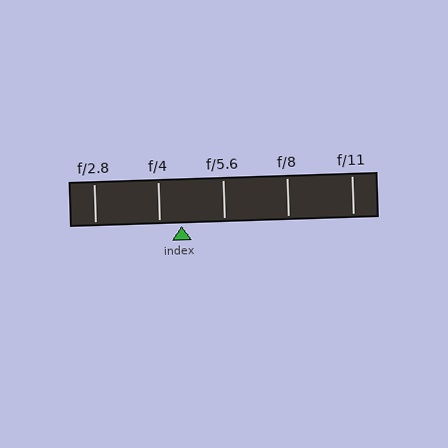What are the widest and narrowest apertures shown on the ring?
The widest aperture shown is f/2.8 and the narrowest is f/11.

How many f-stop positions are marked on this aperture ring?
There are 5 f-stop positions marked.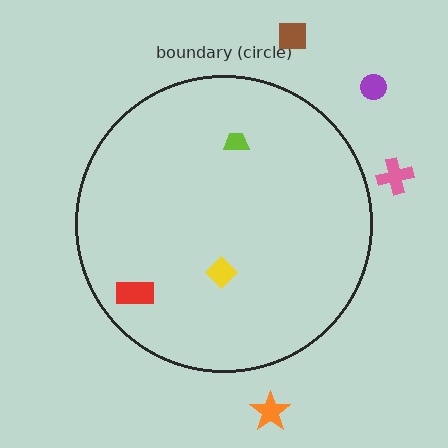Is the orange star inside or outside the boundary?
Outside.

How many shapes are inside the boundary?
3 inside, 4 outside.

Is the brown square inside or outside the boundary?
Outside.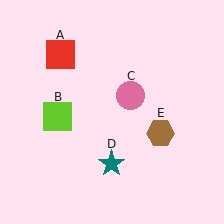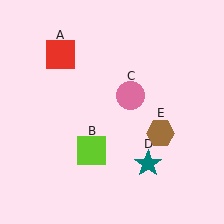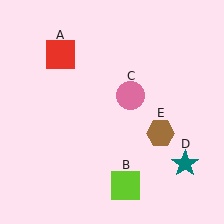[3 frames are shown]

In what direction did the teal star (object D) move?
The teal star (object D) moved right.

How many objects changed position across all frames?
2 objects changed position: lime square (object B), teal star (object D).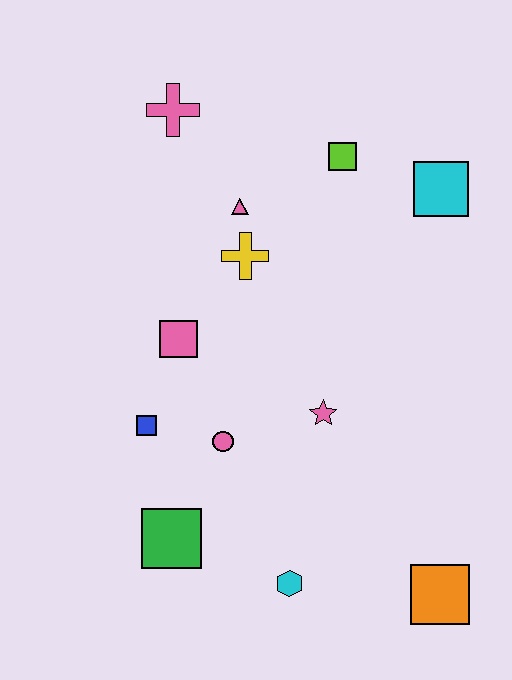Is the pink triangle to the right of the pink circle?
Yes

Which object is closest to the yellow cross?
The pink triangle is closest to the yellow cross.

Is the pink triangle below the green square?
No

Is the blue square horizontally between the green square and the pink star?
No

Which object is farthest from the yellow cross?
The orange square is farthest from the yellow cross.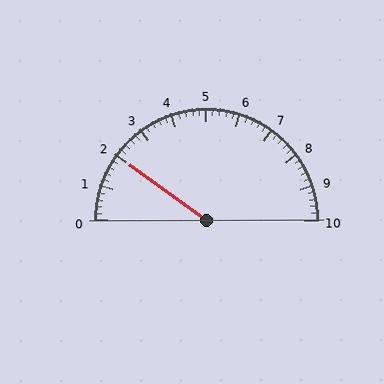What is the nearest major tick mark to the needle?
The nearest major tick mark is 2.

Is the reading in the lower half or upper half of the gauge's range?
The reading is in the lower half of the range (0 to 10).